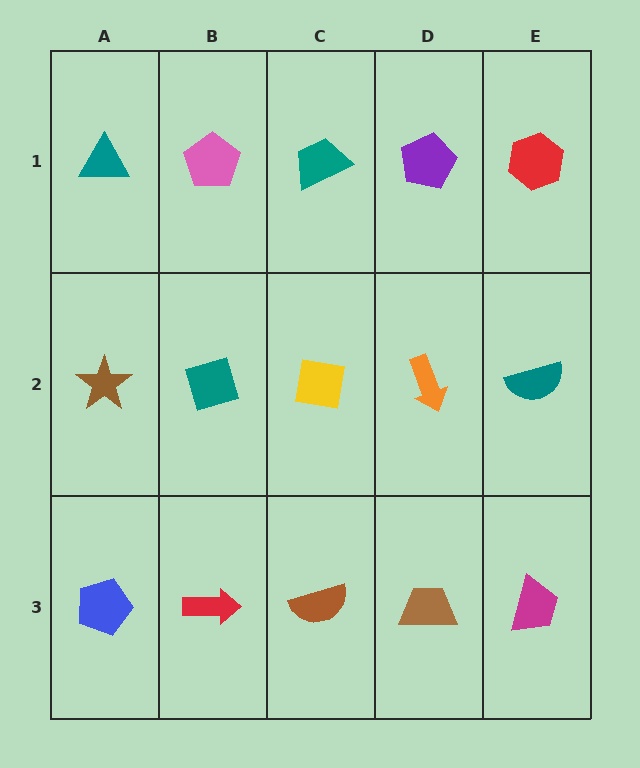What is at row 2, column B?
A teal diamond.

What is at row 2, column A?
A brown star.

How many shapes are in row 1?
5 shapes.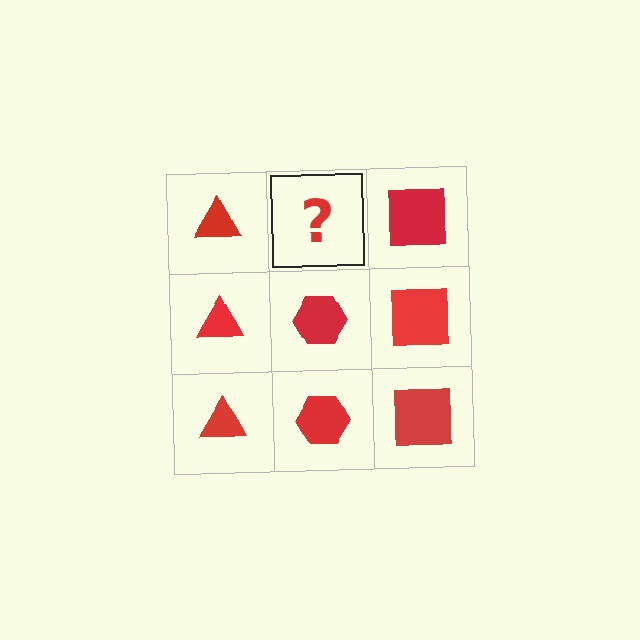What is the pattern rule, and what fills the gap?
The rule is that each column has a consistent shape. The gap should be filled with a red hexagon.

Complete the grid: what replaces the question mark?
The question mark should be replaced with a red hexagon.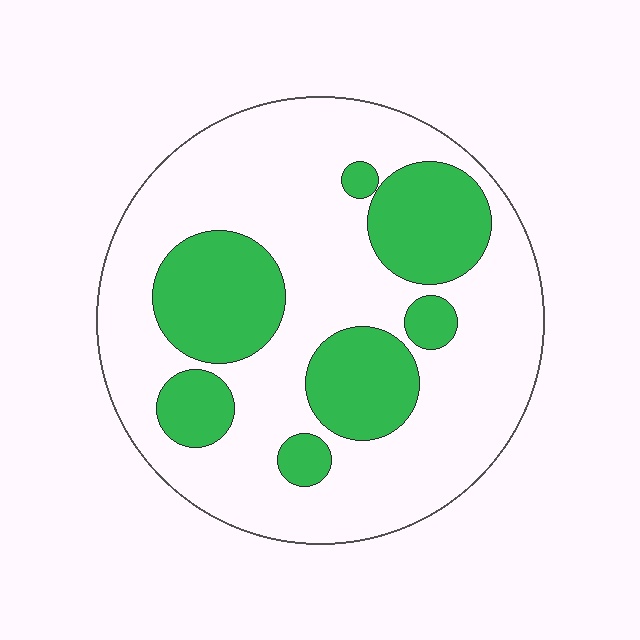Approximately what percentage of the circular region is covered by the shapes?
Approximately 30%.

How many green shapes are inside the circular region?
7.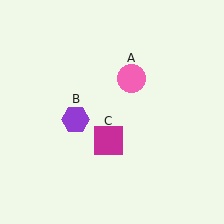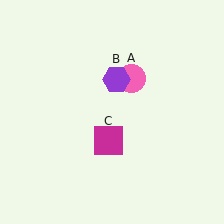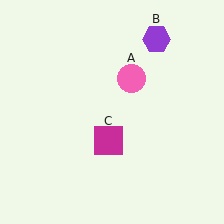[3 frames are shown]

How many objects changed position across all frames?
1 object changed position: purple hexagon (object B).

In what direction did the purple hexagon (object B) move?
The purple hexagon (object B) moved up and to the right.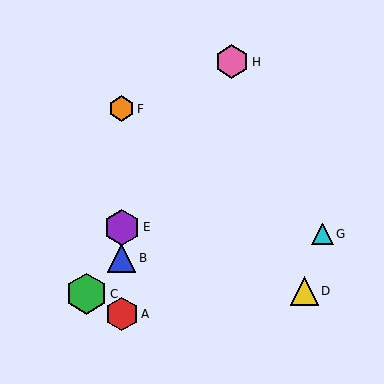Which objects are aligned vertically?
Objects A, B, E, F are aligned vertically.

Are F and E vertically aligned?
Yes, both are at x≈122.